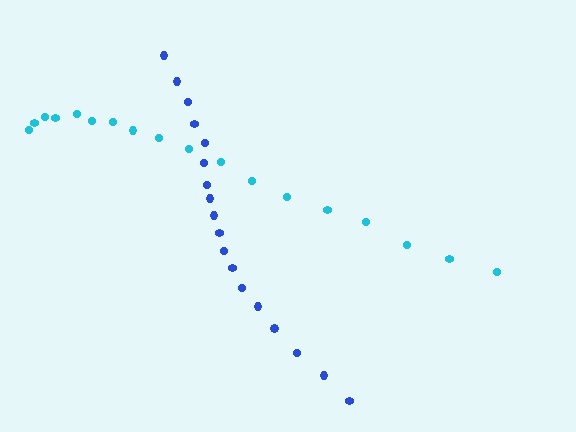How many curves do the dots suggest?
There are 2 distinct paths.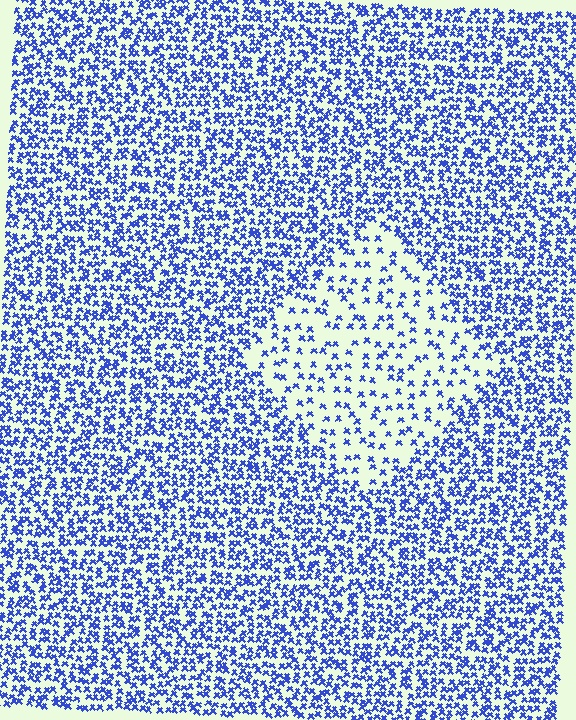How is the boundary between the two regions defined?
The boundary is defined by a change in element density (approximately 2.5x ratio). All elements are the same color, size, and shape.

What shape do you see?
I see a diamond.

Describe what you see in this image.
The image contains small blue elements arranged at two different densities. A diamond-shaped region is visible where the elements are less densely packed than the surrounding area.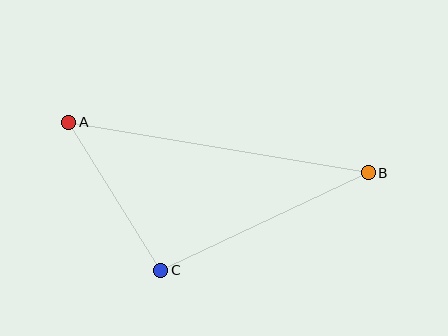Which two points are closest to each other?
Points A and C are closest to each other.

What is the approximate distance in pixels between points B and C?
The distance between B and C is approximately 229 pixels.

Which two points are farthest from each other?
Points A and B are farthest from each other.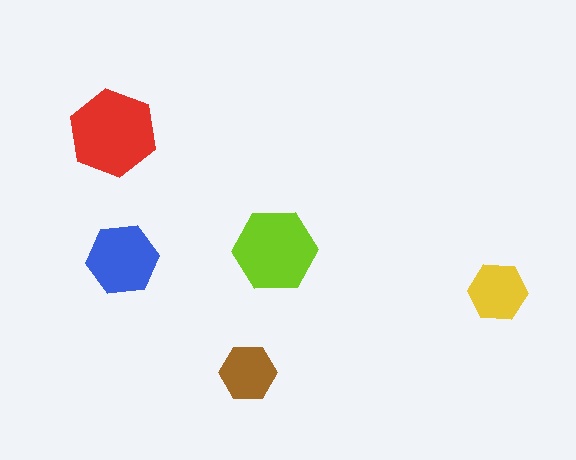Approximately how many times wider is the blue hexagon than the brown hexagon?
About 1.5 times wider.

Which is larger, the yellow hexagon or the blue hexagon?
The blue one.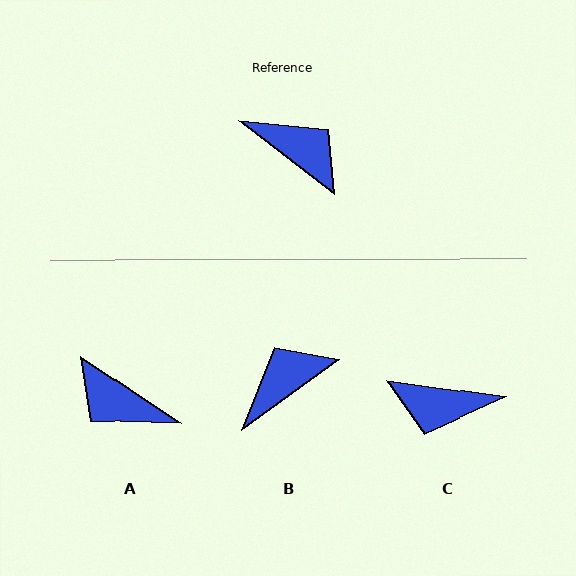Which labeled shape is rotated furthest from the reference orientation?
A, about 176 degrees away.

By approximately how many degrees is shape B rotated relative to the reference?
Approximately 74 degrees counter-clockwise.